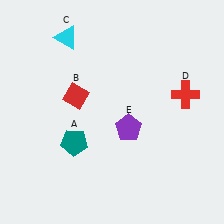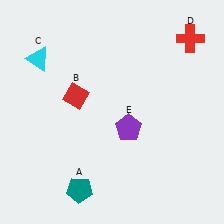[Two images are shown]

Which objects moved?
The objects that moved are: the teal pentagon (A), the cyan triangle (C), the red cross (D).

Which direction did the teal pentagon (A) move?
The teal pentagon (A) moved down.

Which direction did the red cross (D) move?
The red cross (D) moved up.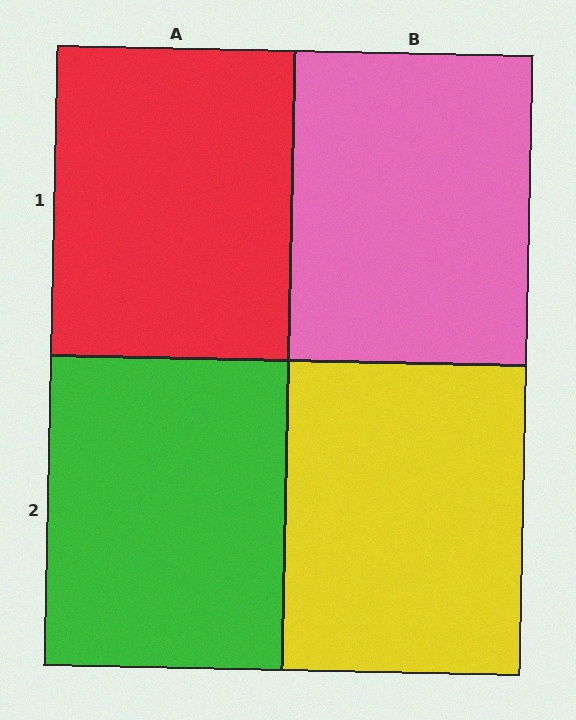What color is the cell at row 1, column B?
Pink.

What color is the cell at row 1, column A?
Red.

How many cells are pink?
1 cell is pink.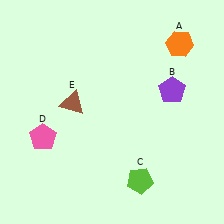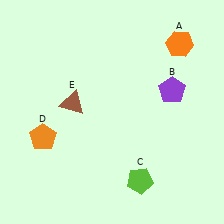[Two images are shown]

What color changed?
The pentagon (D) changed from pink in Image 1 to orange in Image 2.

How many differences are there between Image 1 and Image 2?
There is 1 difference between the two images.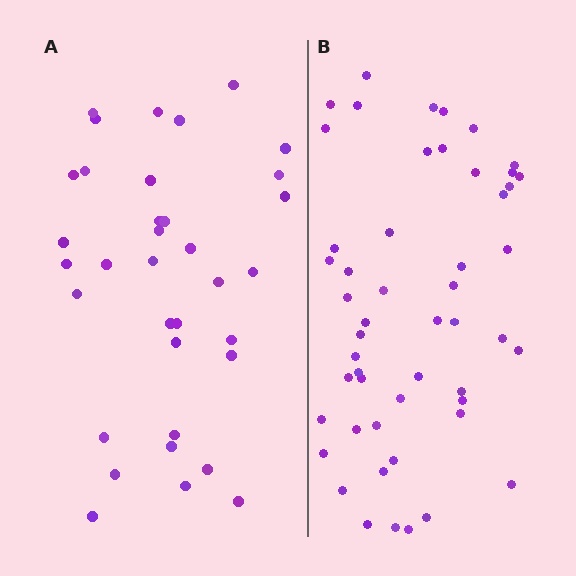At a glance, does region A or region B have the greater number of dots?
Region B (the right region) has more dots.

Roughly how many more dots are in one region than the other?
Region B has approximately 15 more dots than region A.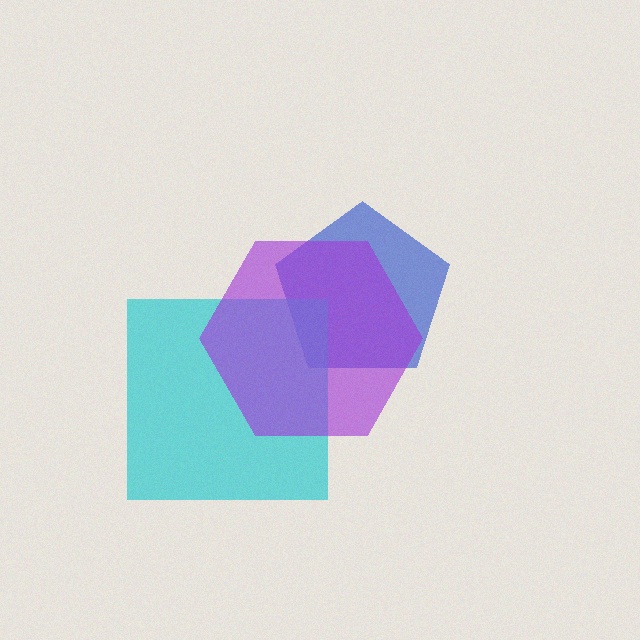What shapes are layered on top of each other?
The layered shapes are: a blue pentagon, a cyan square, a purple hexagon.